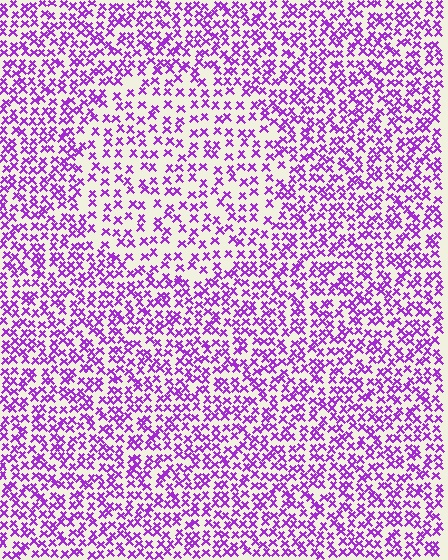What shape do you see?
I see a circle.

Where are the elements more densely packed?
The elements are more densely packed outside the circle boundary.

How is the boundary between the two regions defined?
The boundary is defined by a change in element density (approximately 1.7x ratio). All elements are the same color, size, and shape.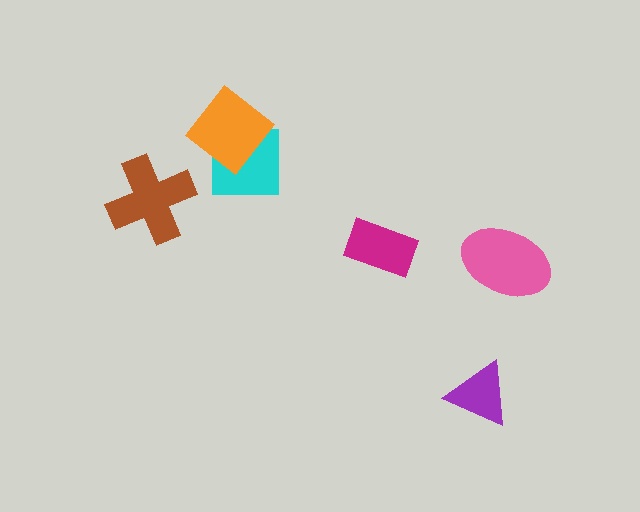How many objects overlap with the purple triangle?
0 objects overlap with the purple triangle.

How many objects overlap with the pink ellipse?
0 objects overlap with the pink ellipse.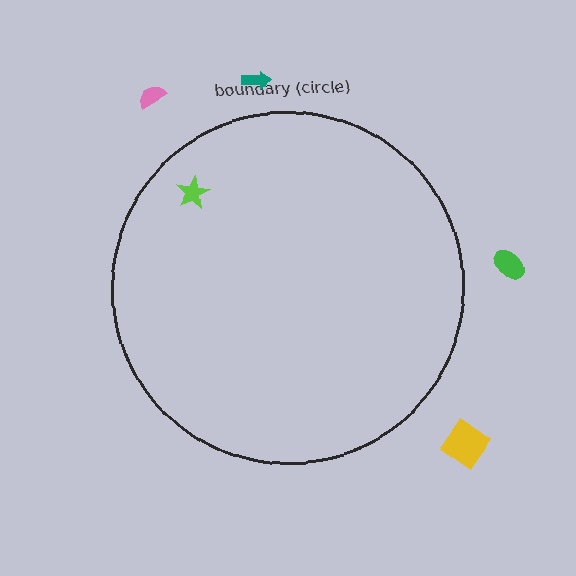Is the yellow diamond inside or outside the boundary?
Outside.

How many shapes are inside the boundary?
1 inside, 4 outside.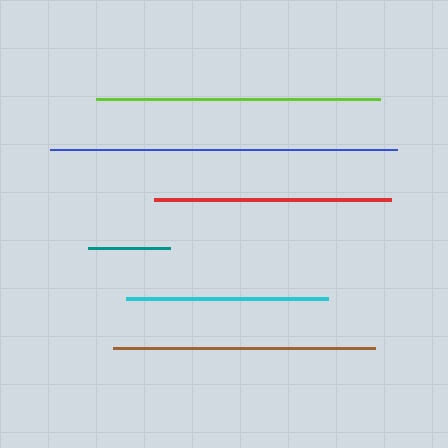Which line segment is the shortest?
The teal line is the shortest at approximately 82 pixels.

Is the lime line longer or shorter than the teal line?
The lime line is longer than the teal line.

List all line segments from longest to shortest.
From longest to shortest: blue, lime, brown, red, cyan, teal.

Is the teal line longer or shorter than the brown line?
The brown line is longer than the teal line.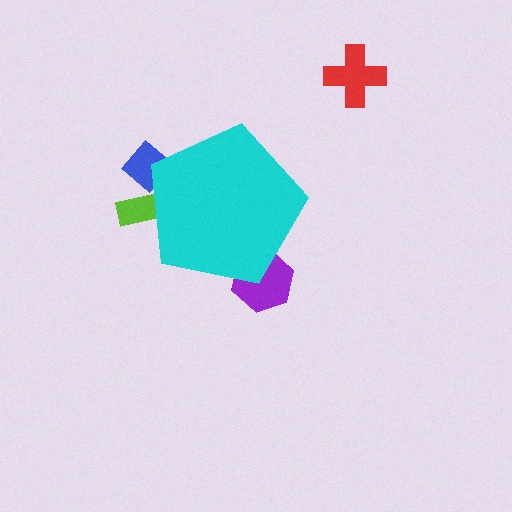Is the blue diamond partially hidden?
Yes, the blue diamond is partially hidden behind the cyan pentagon.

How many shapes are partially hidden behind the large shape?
3 shapes are partially hidden.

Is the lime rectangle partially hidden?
Yes, the lime rectangle is partially hidden behind the cyan pentagon.